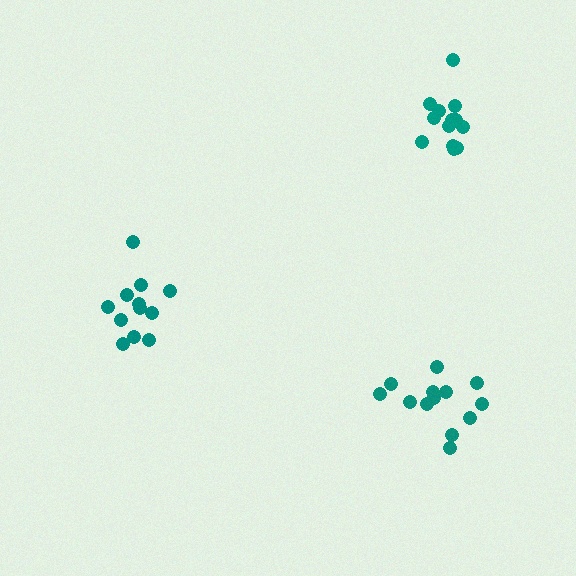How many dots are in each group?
Group 1: 13 dots, Group 2: 12 dots, Group 3: 14 dots (39 total).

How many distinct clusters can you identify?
There are 3 distinct clusters.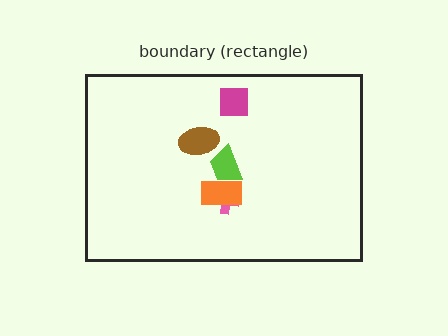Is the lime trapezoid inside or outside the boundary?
Inside.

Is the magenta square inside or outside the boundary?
Inside.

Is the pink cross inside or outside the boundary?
Inside.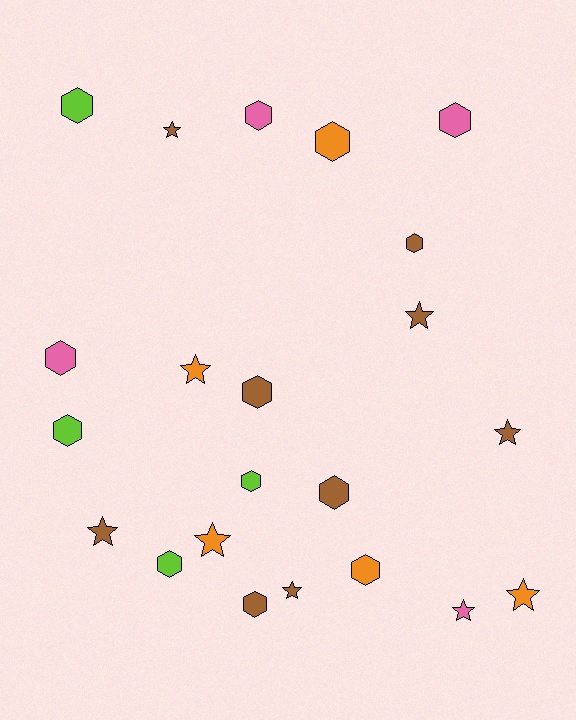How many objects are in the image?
There are 22 objects.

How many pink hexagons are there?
There are 3 pink hexagons.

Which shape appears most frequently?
Hexagon, with 13 objects.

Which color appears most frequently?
Brown, with 9 objects.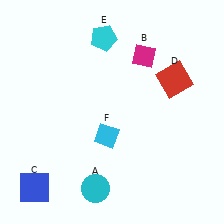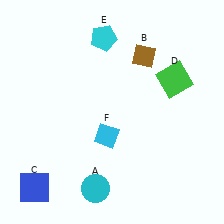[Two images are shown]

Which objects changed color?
B changed from magenta to brown. D changed from red to green.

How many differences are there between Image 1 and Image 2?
There are 2 differences between the two images.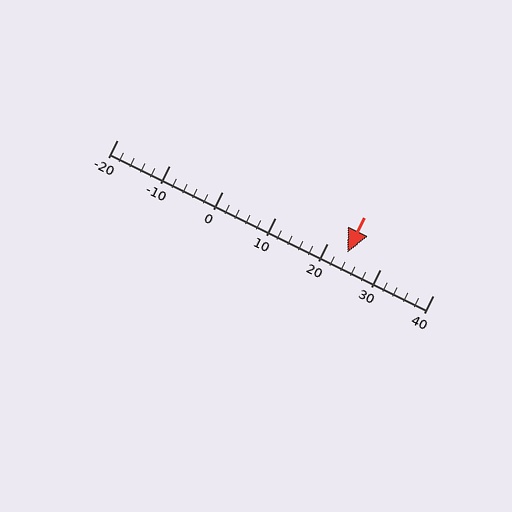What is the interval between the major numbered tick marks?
The major tick marks are spaced 10 units apart.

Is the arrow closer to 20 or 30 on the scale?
The arrow is closer to 20.